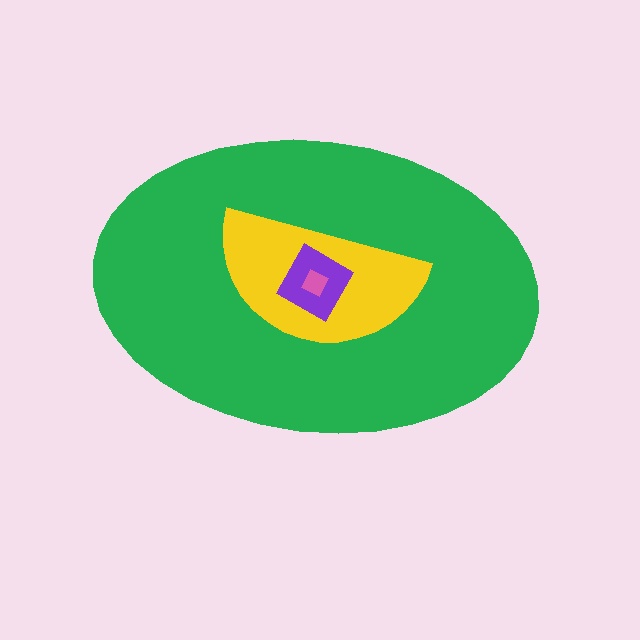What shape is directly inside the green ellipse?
The yellow semicircle.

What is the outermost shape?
The green ellipse.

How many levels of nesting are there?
4.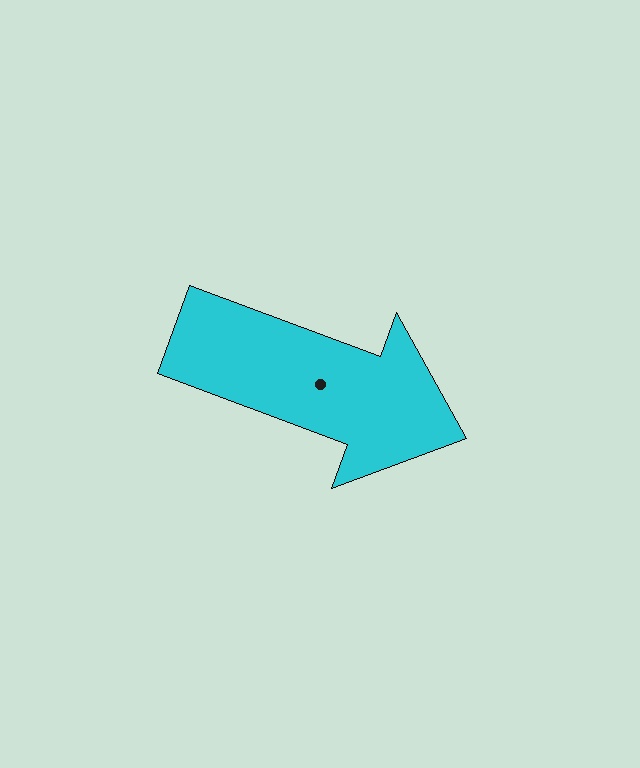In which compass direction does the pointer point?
East.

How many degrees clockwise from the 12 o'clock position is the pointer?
Approximately 110 degrees.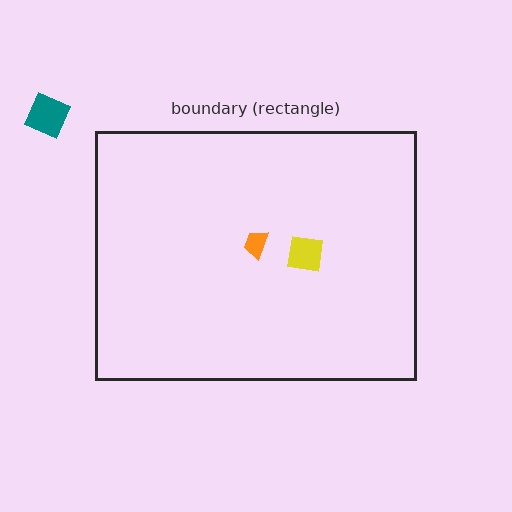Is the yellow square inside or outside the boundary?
Inside.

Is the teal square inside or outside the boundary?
Outside.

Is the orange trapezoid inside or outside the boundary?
Inside.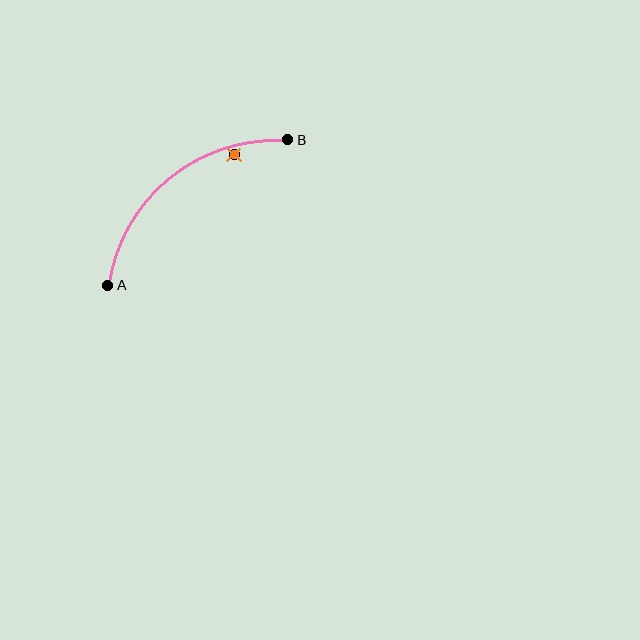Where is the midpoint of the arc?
The arc midpoint is the point on the curve farthest from the straight line joining A and B. It sits above and to the left of that line.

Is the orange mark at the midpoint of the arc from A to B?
No — the orange mark does not lie on the arc at all. It sits slightly inside the curve.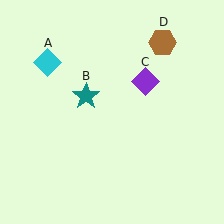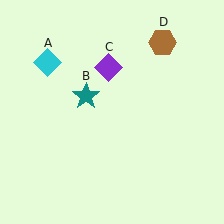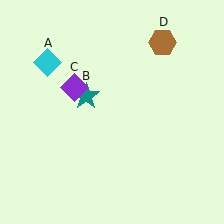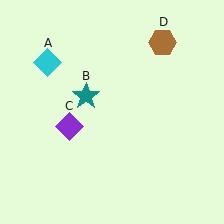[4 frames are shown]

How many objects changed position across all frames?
1 object changed position: purple diamond (object C).